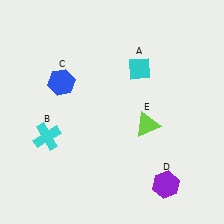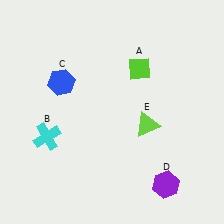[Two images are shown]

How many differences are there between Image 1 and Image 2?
There is 1 difference between the two images.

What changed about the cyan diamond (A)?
In Image 1, A is cyan. In Image 2, it changed to lime.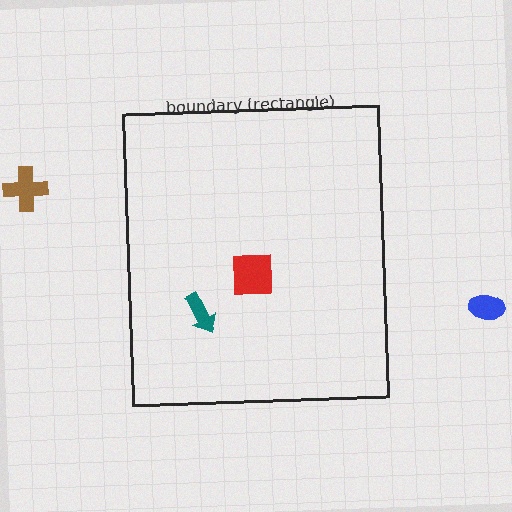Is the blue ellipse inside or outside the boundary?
Outside.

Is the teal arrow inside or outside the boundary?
Inside.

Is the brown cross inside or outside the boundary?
Outside.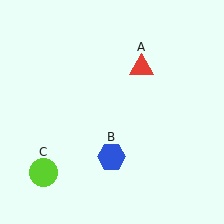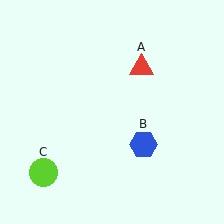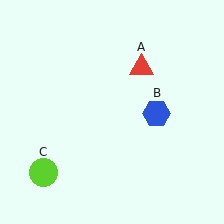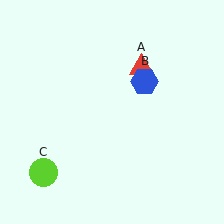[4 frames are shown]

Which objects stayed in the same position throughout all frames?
Red triangle (object A) and lime circle (object C) remained stationary.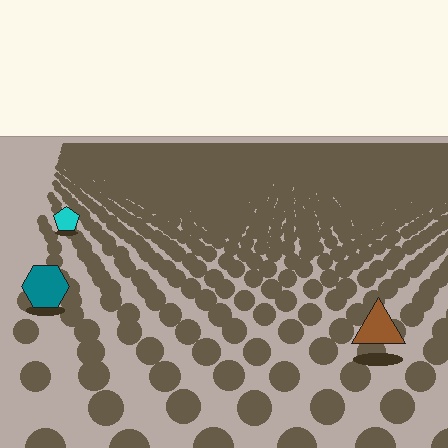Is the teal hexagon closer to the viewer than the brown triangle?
No. The brown triangle is closer — you can tell from the texture gradient: the ground texture is coarser near it.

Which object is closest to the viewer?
The brown triangle is closest. The texture marks near it are larger and more spread out.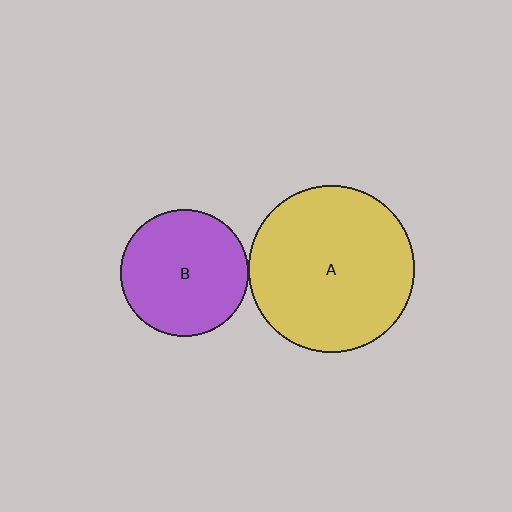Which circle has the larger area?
Circle A (yellow).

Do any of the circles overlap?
No, none of the circles overlap.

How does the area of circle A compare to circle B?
Approximately 1.7 times.